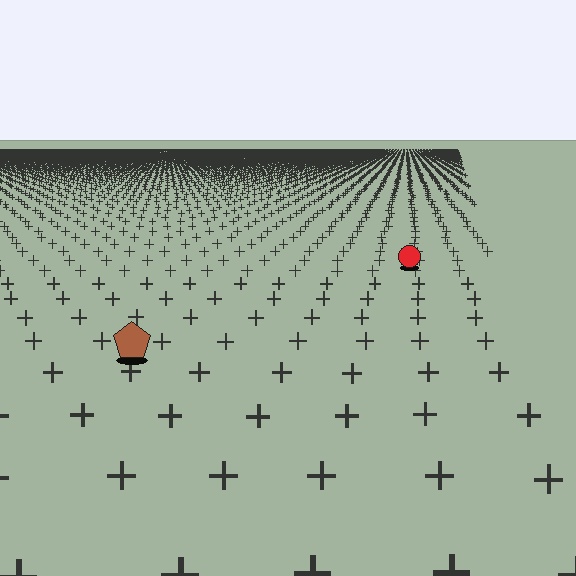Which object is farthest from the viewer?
The red circle is farthest from the viewer. It appears smaller and the ground texture around it is denser.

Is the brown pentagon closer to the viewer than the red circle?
Yes. The brown pentagon is closer — you can tell from the texture gradient: the ground texture is coarser near it.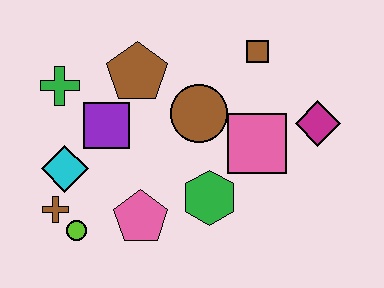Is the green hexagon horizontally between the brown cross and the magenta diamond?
Yes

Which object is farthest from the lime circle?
The magenta diamond is farthest from the lime circle.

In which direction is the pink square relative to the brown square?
The pink square is below the brown square.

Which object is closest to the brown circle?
The pink square is closest to the brown circle.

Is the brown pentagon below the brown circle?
No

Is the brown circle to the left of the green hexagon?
Yes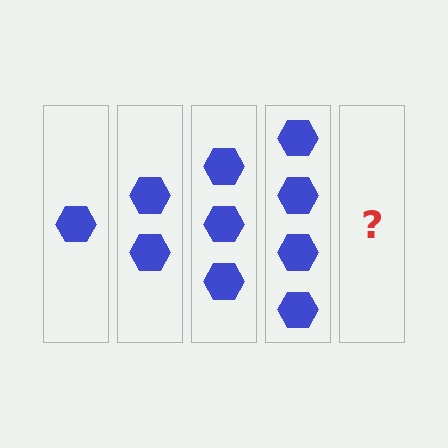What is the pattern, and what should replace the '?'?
The pattern is that each step adds one more hexagon. The '?' should be 5 hexagons.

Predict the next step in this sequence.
The next step is 5 hexagons.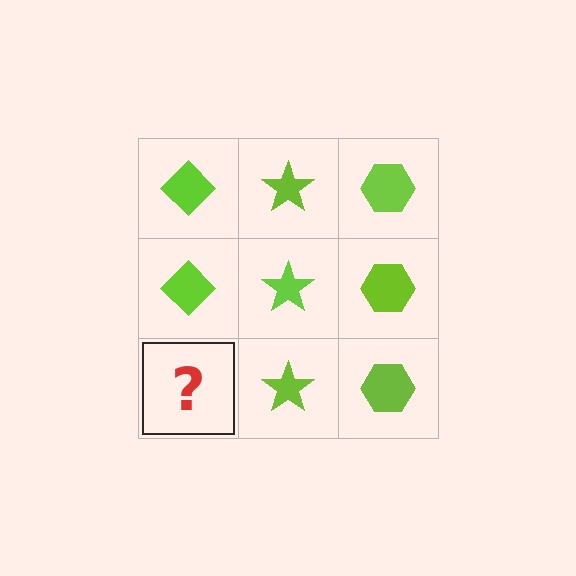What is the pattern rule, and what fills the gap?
The rule is that each column has a consistent shape. The gap should be filled with a lime diamond.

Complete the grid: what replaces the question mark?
The question mark should be replaced with a lime diamond.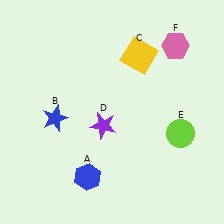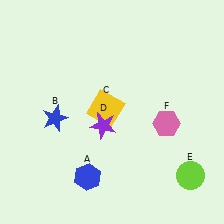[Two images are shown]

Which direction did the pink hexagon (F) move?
The pink hexagon (F) moved down.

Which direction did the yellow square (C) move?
The yellow square (C) moved down.